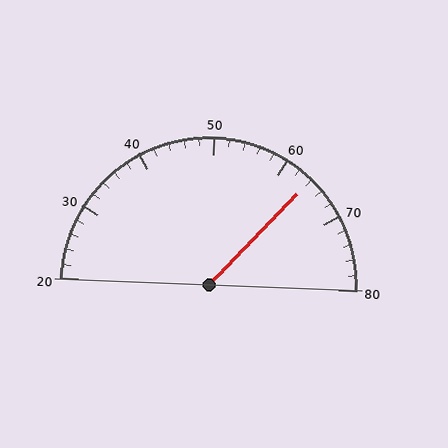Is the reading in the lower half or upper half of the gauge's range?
The reading is in the upper half of the range (20 to 80).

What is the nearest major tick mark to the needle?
The nearest major tick mark is 60.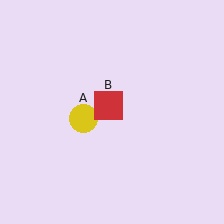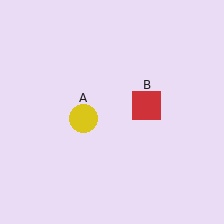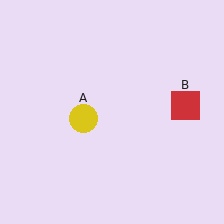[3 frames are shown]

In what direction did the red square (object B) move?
The red square (object B) moved right.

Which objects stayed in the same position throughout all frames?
Yellow circle (object A) remained stationary.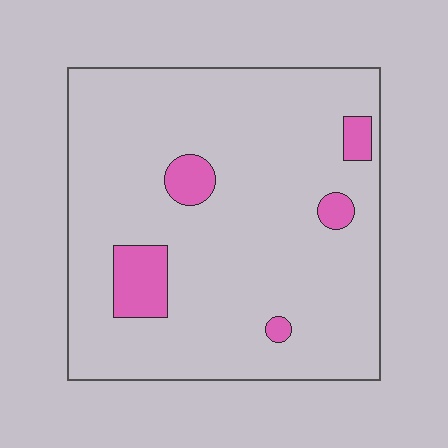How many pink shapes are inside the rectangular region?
5.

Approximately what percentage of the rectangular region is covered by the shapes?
Approximately 10%.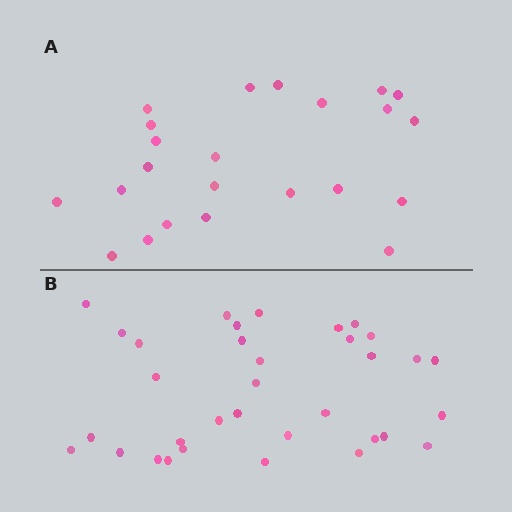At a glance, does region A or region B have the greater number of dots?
Region B (the bottom region) has more dots.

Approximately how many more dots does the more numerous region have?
Region B has roughly 12 or so more dots than region A.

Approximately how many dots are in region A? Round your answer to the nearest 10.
About 20 dots. (The exact count is 23, which rounds to 20.)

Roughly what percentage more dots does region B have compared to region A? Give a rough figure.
About 50% more.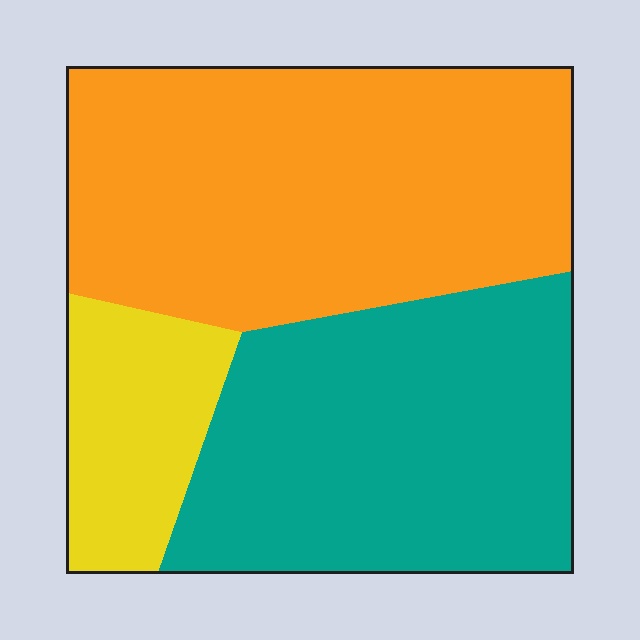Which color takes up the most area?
Orange, at roughly 45%.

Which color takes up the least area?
Yellow, at roughly 15%.